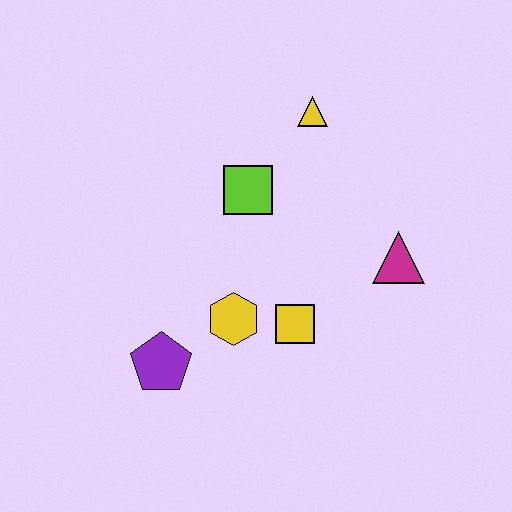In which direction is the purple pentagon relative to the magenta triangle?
The purple pentagon is to the left of the magenta triangle.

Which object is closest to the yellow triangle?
The lime square is closest to the yellow triangle.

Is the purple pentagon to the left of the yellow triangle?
Yes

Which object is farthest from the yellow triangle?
The purple pentagon is farthest from the yellow triangle.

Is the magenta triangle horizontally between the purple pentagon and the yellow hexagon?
No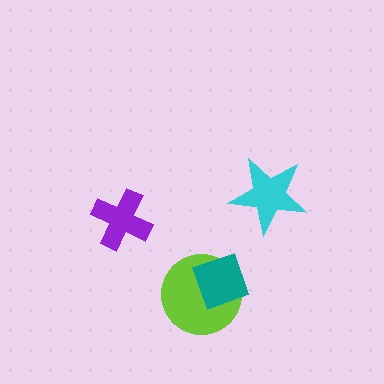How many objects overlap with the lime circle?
1 object overlaps with the lime circle.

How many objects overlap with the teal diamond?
1 object overlaps with the teal diamond.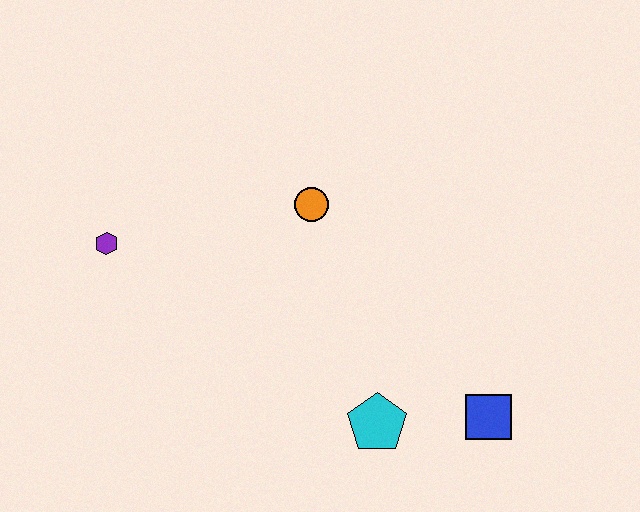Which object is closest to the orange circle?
The purple hexagon is closest to the orange circle.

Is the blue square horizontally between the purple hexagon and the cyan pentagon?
No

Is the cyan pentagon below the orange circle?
Yes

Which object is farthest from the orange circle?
The blue square is farthest from the orange circle.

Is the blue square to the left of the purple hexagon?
No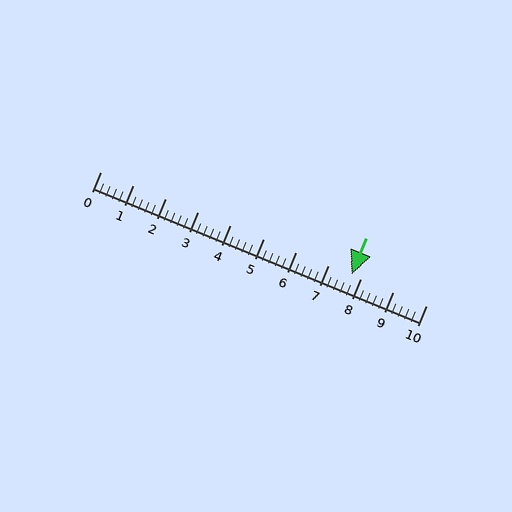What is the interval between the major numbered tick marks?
The major tick marks are spaced 1 units apart.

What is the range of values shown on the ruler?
The ruler shows values from 0 to 10.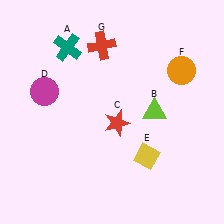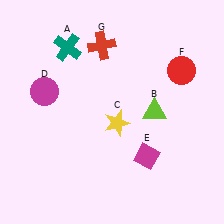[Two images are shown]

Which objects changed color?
C changed from red to yellow. E changed from yellow to magenta. F changed from orange to red.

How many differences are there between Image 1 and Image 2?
There are 3 differences between the two images.